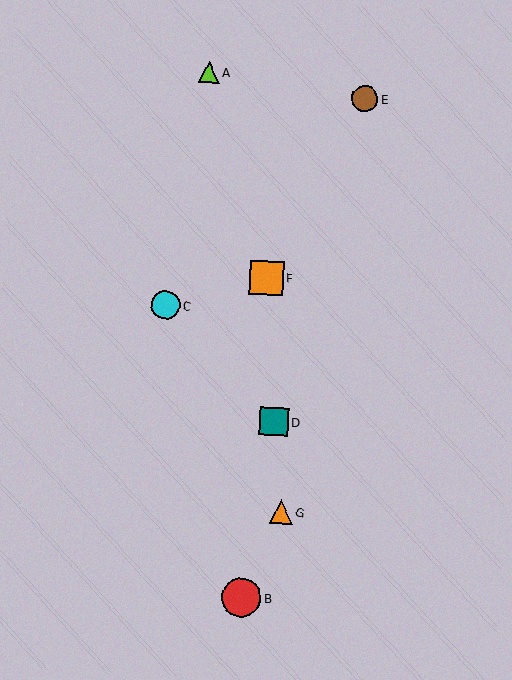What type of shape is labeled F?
Shape F is an orange square.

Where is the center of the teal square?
The center of the teal square is at (274, 422).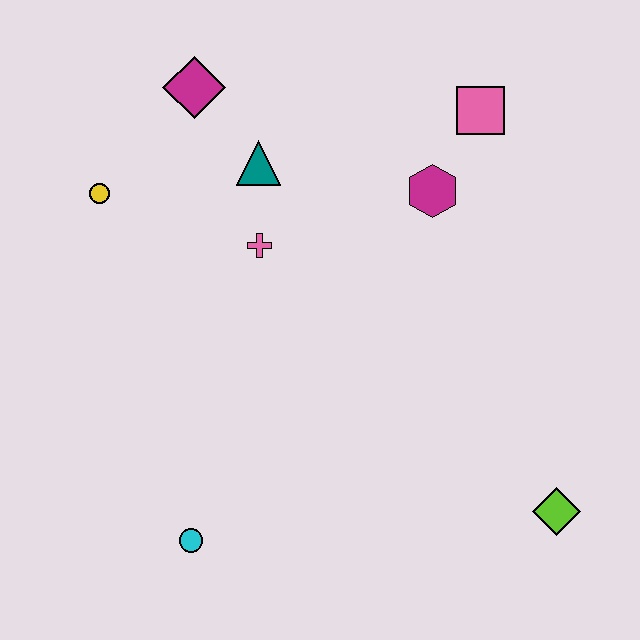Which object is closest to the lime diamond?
The magenta hexagon is closest to the lime diamond.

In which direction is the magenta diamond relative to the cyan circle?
The magenta diamond is above the cyan circle.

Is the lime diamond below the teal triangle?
Yes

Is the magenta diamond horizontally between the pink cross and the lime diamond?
No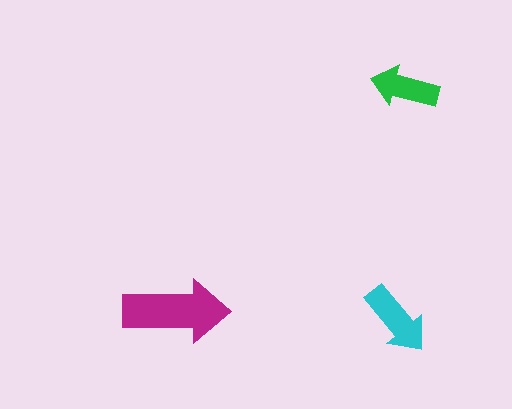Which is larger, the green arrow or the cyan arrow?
The cyan one.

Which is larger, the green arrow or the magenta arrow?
The magenta one.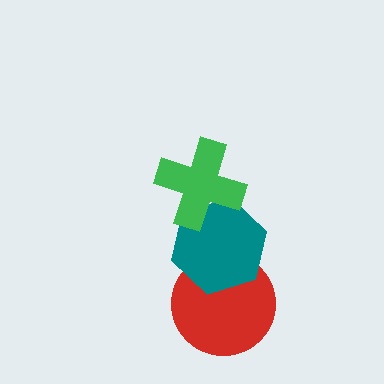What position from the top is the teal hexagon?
The teal hexagon is 2nd from the top.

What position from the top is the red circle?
The red circle is 3rd from the top.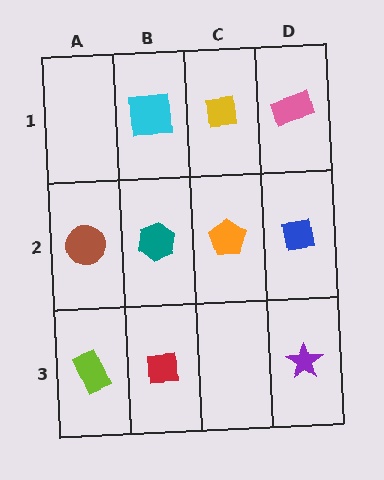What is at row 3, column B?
A red square.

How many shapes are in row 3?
3 shapes.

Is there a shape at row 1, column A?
No, that cell is empty.